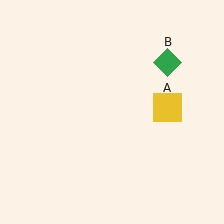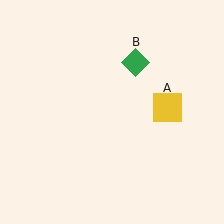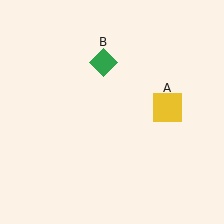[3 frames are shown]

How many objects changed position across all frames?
1 object changed position: green diamond (object B).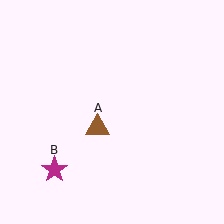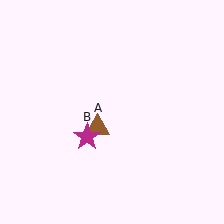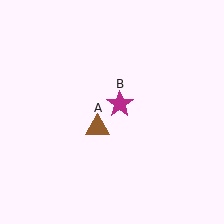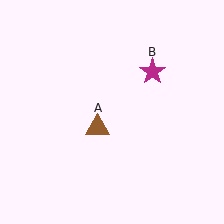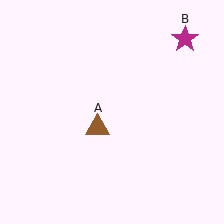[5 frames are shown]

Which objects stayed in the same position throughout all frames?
Brown triangle (object A) remained stationary.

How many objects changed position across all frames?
1 object changed position: magenta star (object B).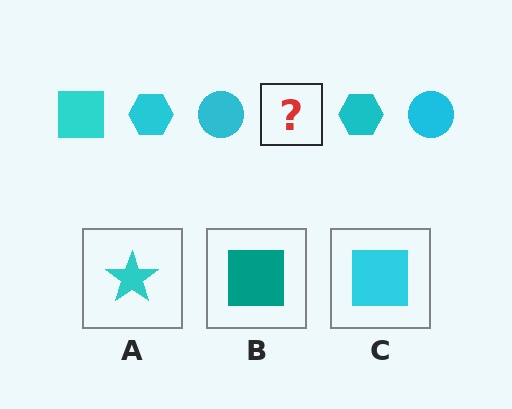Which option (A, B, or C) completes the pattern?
C.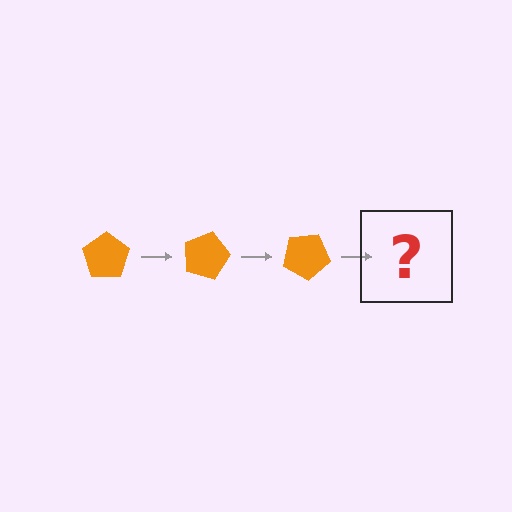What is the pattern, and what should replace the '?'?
The pattern is that the pentagon rotates 15 degrees each step. The '?' should be an orange pentagon rotated 45 degrees.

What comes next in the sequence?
The next element should be an orange pentagon rotated 45 degrees.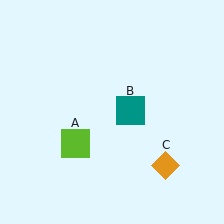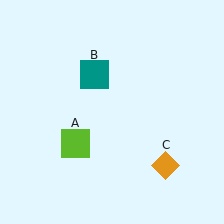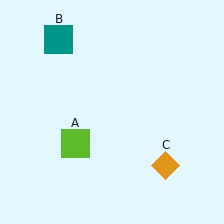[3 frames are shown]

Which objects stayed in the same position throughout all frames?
Lime square (object A) and orange diamond (object C) remained stationary.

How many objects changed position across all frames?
1 object changed position: teal square (object B).